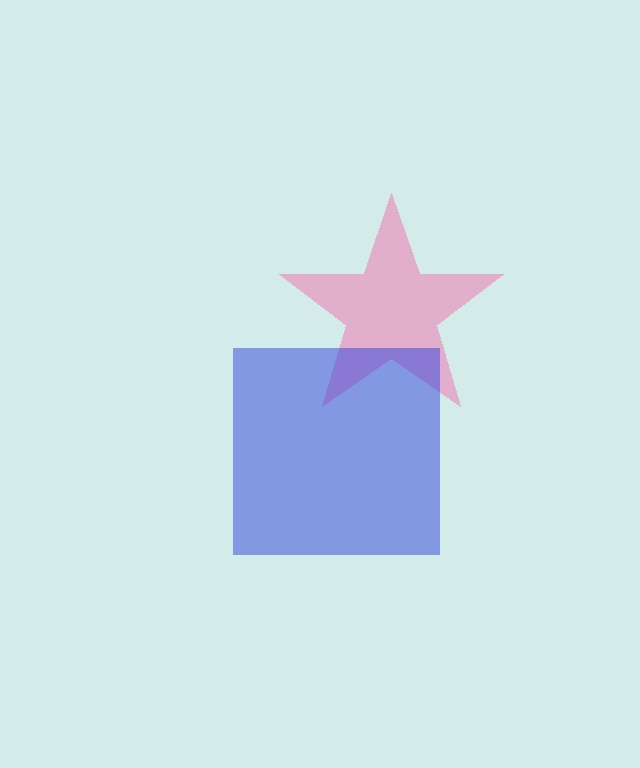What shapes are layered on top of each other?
The layered shapes are: a pink star, a blue square.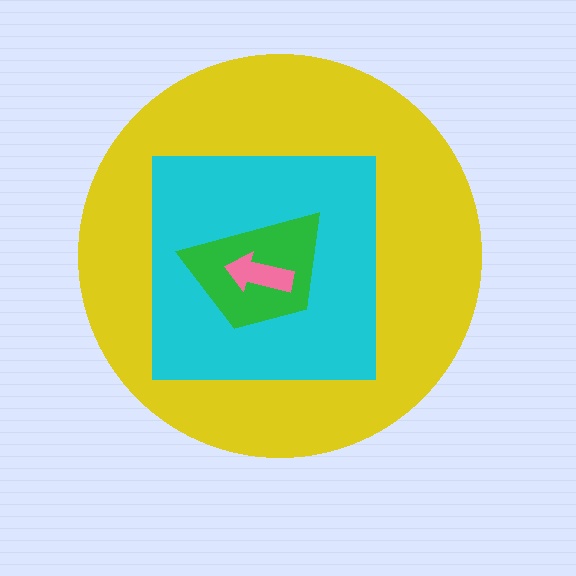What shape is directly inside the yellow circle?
The cyan square.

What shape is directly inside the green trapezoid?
The pink arrow.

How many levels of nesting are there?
4.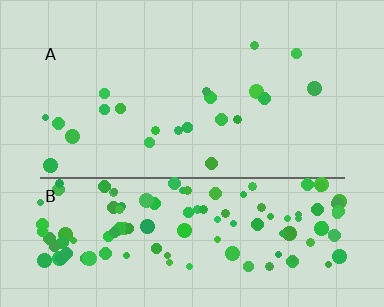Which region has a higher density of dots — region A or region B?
B (the bottom).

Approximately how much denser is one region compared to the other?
Approximately 6.0× — region B over region A.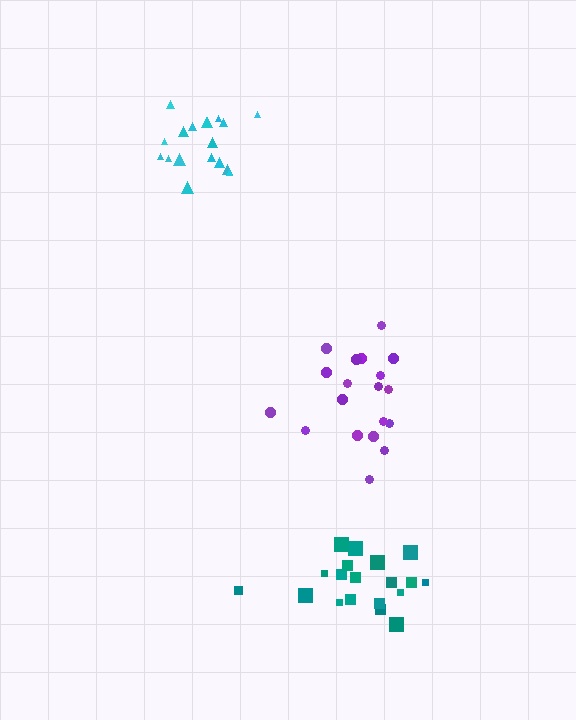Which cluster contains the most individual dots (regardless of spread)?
Teal (19).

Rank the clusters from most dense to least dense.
cyan, teal, purple.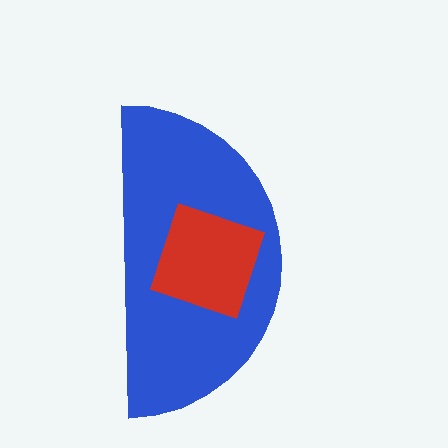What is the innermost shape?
The red diamond.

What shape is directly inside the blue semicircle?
The red diamond.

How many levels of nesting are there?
2.